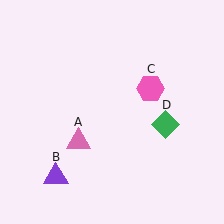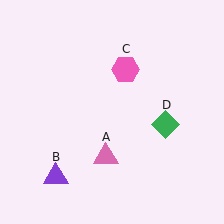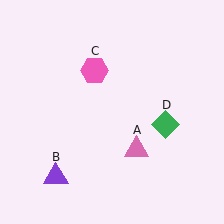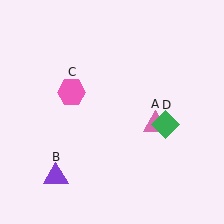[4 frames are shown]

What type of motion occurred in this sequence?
The pink triangle (object A), pink hexagon (object C) rotated counterclockwise around the center of the scene.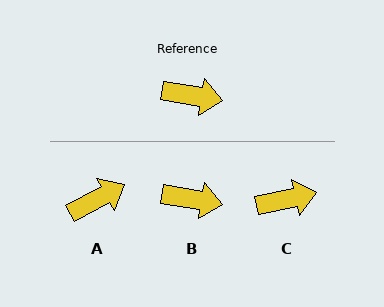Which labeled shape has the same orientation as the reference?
B.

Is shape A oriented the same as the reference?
No, it is off by about 38 degrees.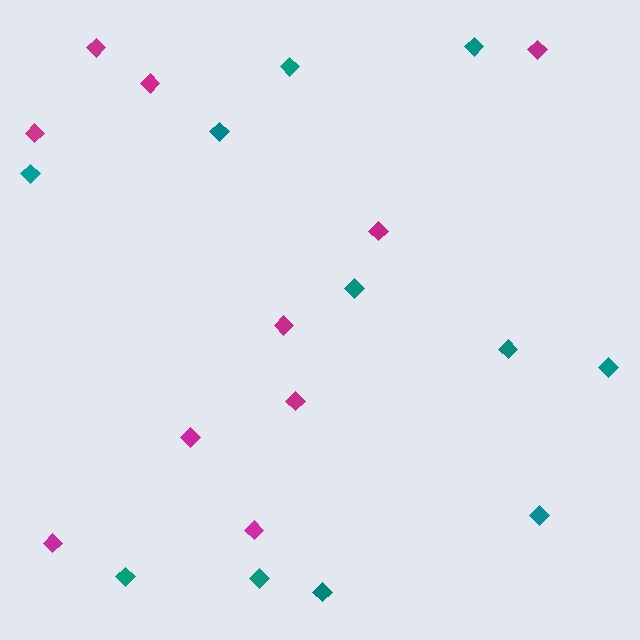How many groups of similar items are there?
There are 2 groups: one group of magenta diamonds (10) and one group of teal diamonds (11).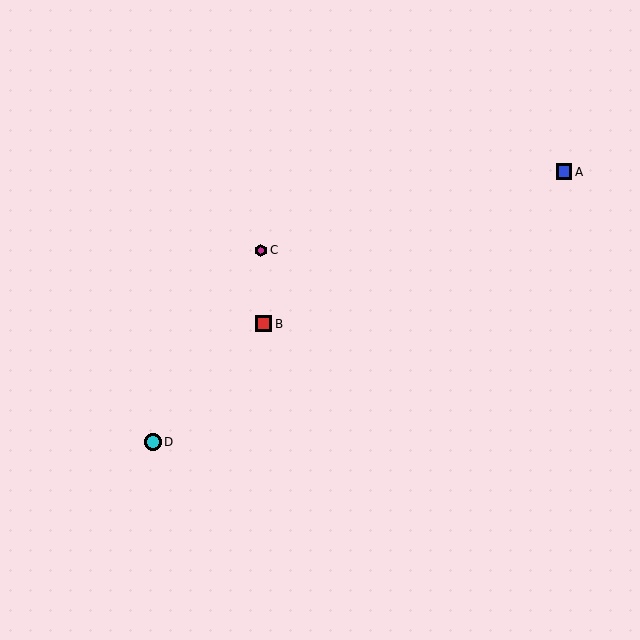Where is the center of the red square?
The center of the red square is at (264, 324).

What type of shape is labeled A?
Shape A is a blue square.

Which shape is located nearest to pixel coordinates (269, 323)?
The red square (labeled B) at (264, 324) is nearest to that location.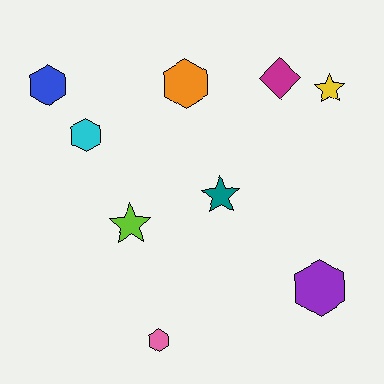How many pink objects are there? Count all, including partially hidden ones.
There is 1 pink object.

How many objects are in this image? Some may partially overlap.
There are 9 objects.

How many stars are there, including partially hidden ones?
There are 3 stars.